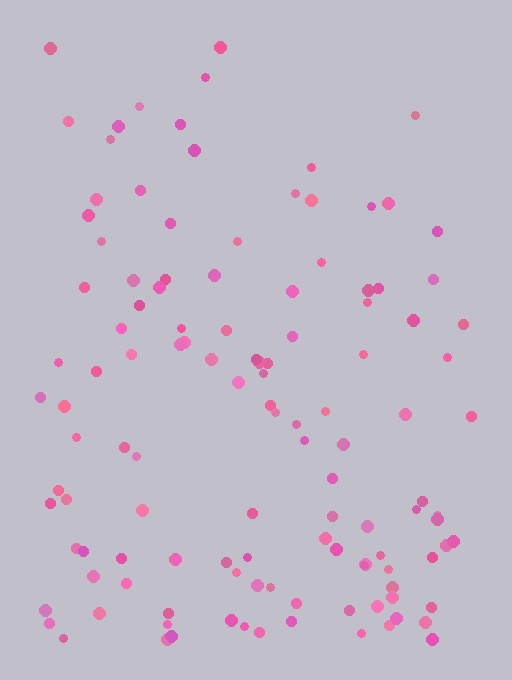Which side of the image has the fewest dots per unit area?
The top.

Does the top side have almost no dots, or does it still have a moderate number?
Still a moderate number, just noticeably fewer than the bottom.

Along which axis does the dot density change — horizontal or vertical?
Vertical.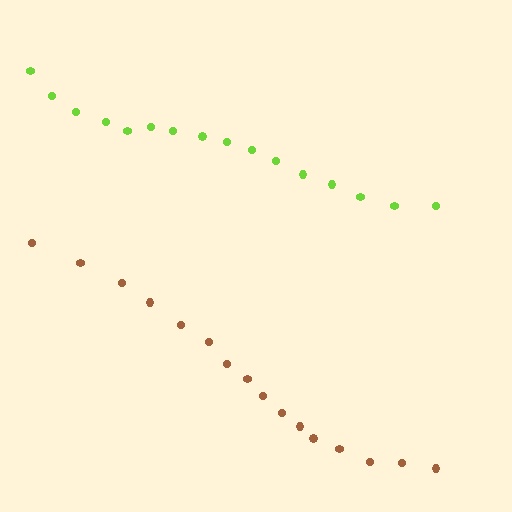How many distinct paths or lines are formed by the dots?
There are 2 distinct paths.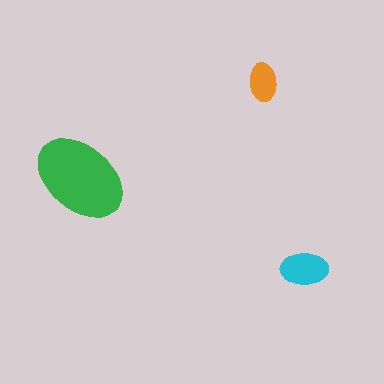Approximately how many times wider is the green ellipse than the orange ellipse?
About 2.5 times wider.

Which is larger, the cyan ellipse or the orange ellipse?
The cyan one.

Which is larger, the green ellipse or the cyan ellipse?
The green one.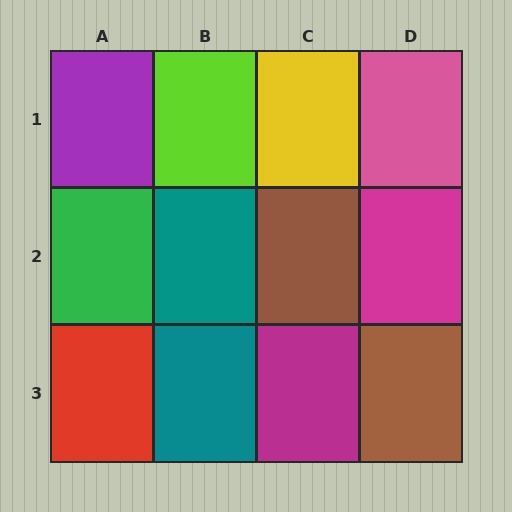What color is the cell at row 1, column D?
Pink.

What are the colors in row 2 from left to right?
Green, teal, brown, magenta.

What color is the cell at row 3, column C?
Magenta.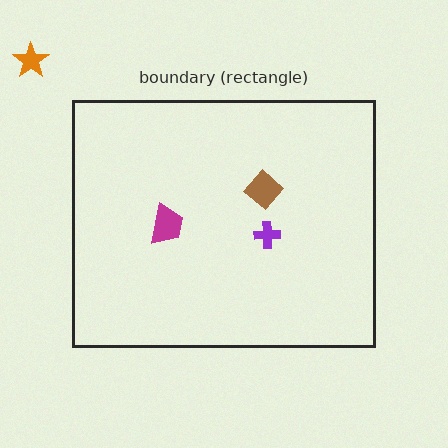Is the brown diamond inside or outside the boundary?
Inside.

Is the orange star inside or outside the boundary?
Outside.